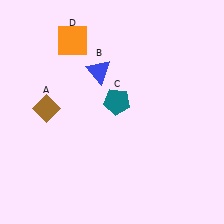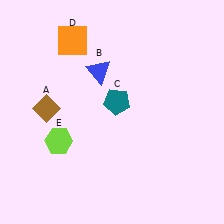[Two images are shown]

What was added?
A lime hexagon (E) was added in Image 2.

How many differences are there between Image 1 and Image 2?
There is 1 difference between the two images.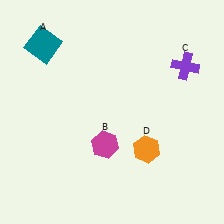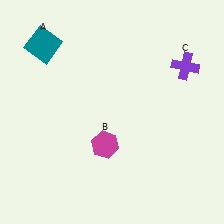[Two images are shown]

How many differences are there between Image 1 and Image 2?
There is 1 difference between the two images.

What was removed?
The orange hexagon (D) was removed in Image 2.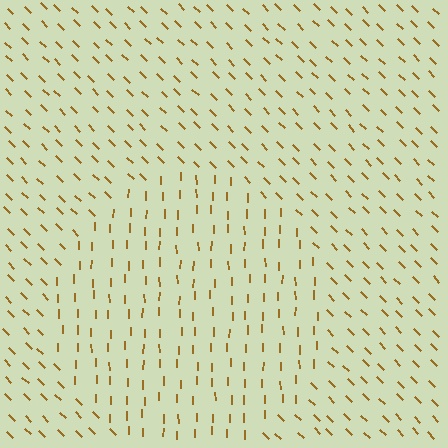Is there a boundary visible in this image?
Yes, there is a texture boundary formed by a change in line orientation.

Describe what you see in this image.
The image is filled with small brown line segments. A circle region in the image has lines oriented differently from the surrounding lines, creating a visible texture boundary.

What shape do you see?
I see a circle.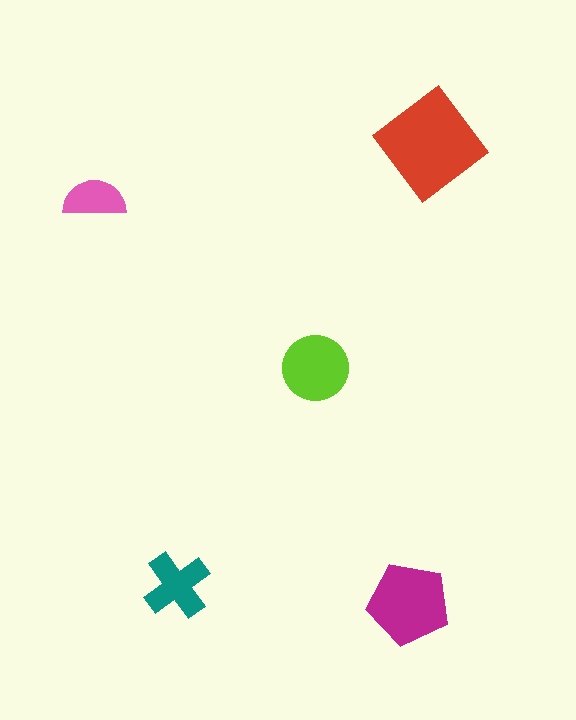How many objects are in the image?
There are 5 objects in the image.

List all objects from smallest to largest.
The pink semicircle, the teal cross, the lime circle, the magenta pentagon, the red diamond.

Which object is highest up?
The red diamond is topmost.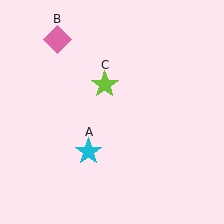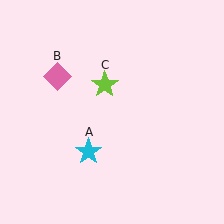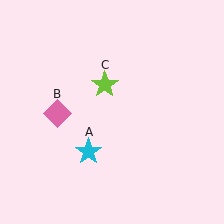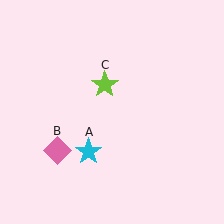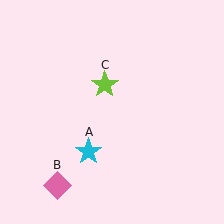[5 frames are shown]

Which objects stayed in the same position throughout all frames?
Cyan star (object A) and lime star (object C) remained stationary.